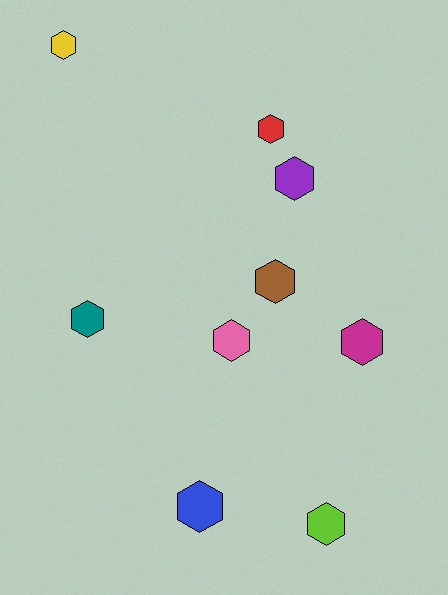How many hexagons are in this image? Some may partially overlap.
There are 9 hexagons.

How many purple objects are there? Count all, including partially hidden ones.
There is 1 purple object.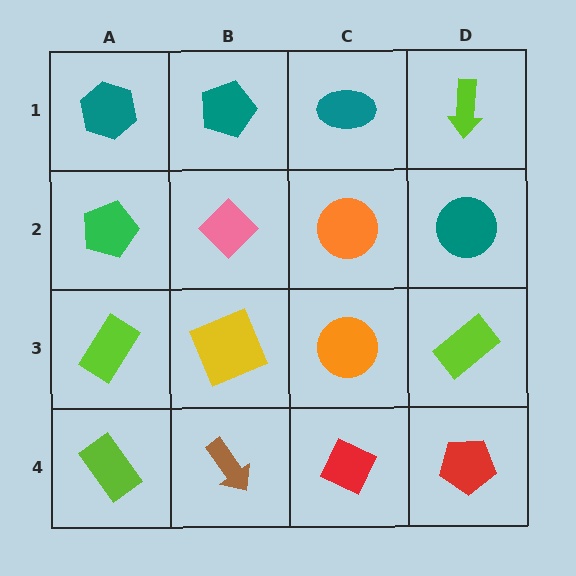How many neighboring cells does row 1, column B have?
3.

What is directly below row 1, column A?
A green pentagon.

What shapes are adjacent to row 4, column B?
A yellow square (row 3, column B), a lime rectangle (row 4, column A), a red diamond (row 4, column C).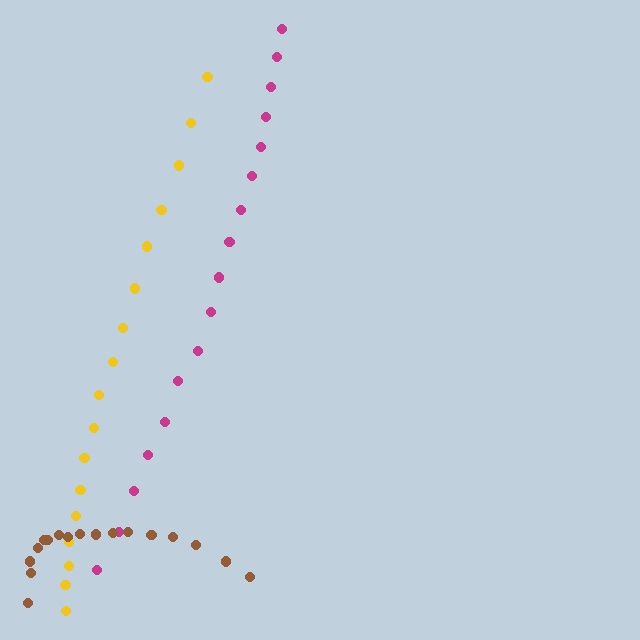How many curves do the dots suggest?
There are 3 distinct paths.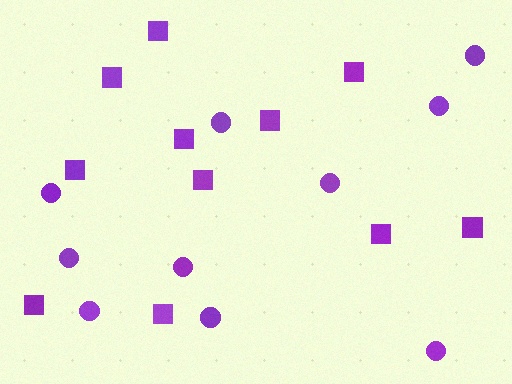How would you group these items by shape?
There are 2 groups: one group of circles (10) and one group of squares (11).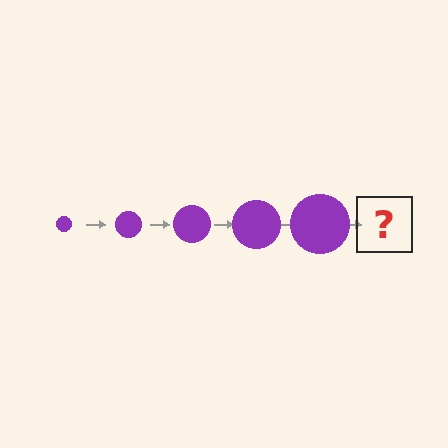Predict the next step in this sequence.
The next step is a purple circle, larger than the previous one.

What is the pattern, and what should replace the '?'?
The pattern is that the circle gets progressively larger each step. The '?' should be a purple circle, larger than the previous one.